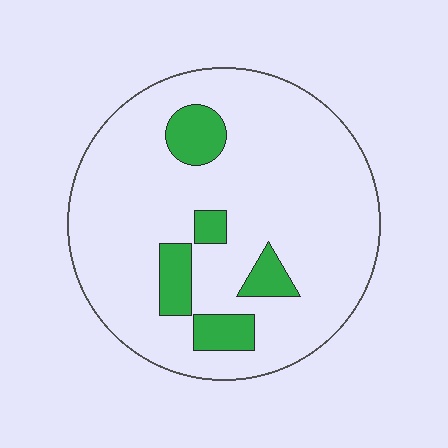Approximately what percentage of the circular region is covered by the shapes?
Approximately 15%.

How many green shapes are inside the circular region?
5.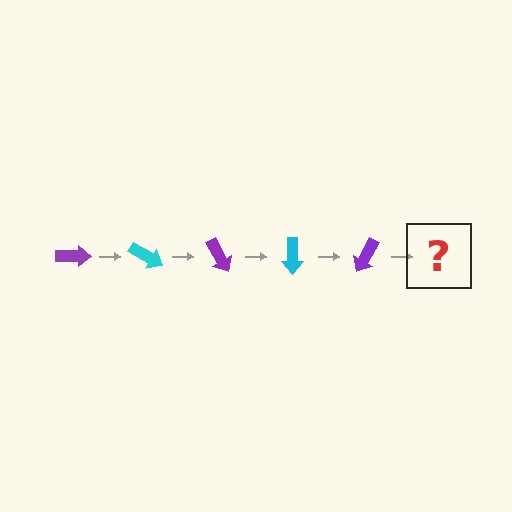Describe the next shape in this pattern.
It should be a cyan arrow, rotated 150 degrees from the start.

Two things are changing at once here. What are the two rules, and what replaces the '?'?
The two rules are that it rotates 30 degrees each step and the color cycles through purple and cyan. The '?' should be a cyan arrow, rotated 150 degrees from the start.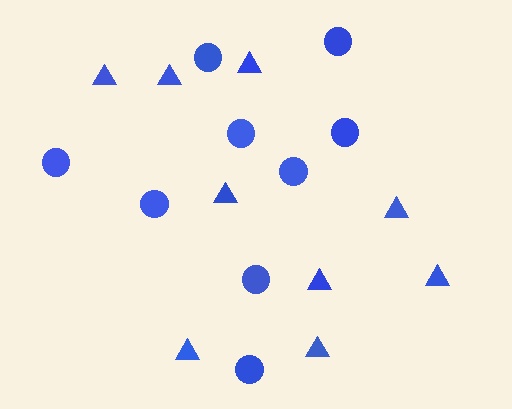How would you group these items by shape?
There are 2 groups: one group of circles (9) and one group of triangles (9).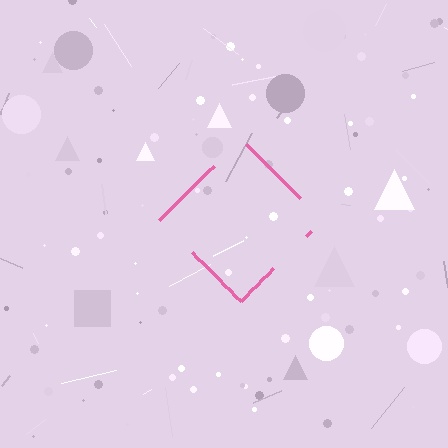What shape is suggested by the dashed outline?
The dashed outline suggests a diamond.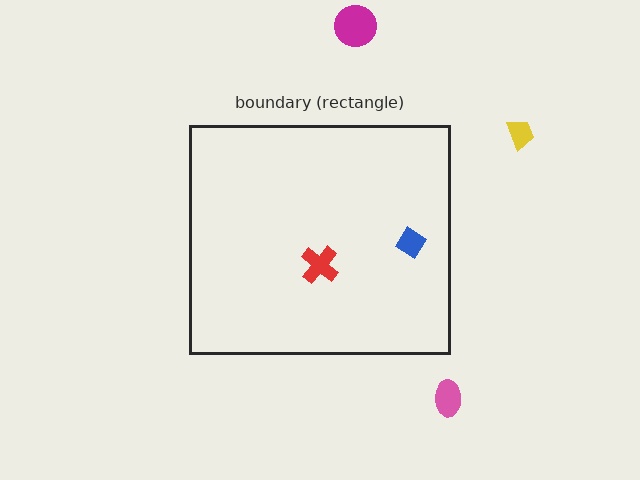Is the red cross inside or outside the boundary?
Inside.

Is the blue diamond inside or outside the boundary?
Inside.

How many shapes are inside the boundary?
2 inside, 3 outside.